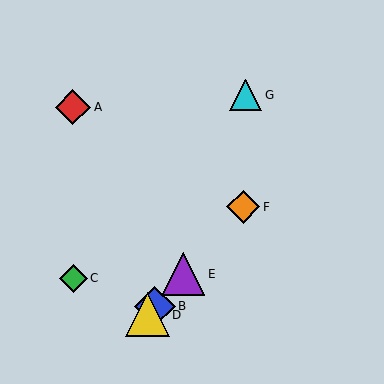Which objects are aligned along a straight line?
Objects B, D, E, F are aligned along a straight line.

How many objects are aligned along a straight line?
4 objects (B, D, E, F) are aligned along a straight line.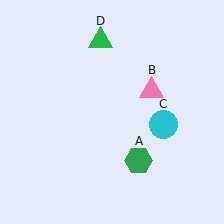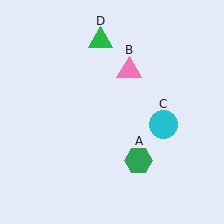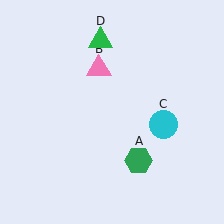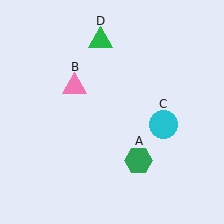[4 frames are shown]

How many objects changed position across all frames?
1 object changed position: pink triangle (object B).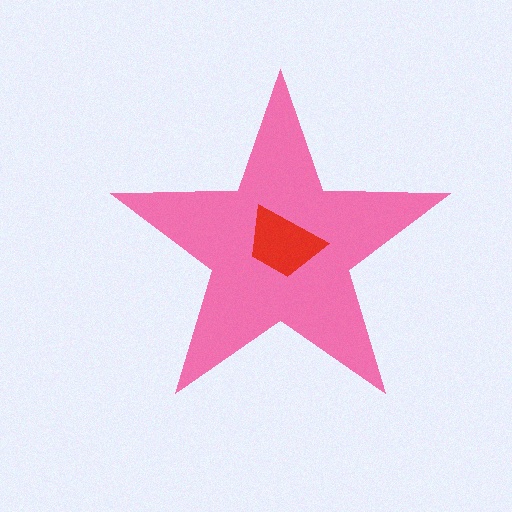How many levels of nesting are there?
2.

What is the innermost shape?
The red trapezoid.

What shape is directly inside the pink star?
The red trapezoid.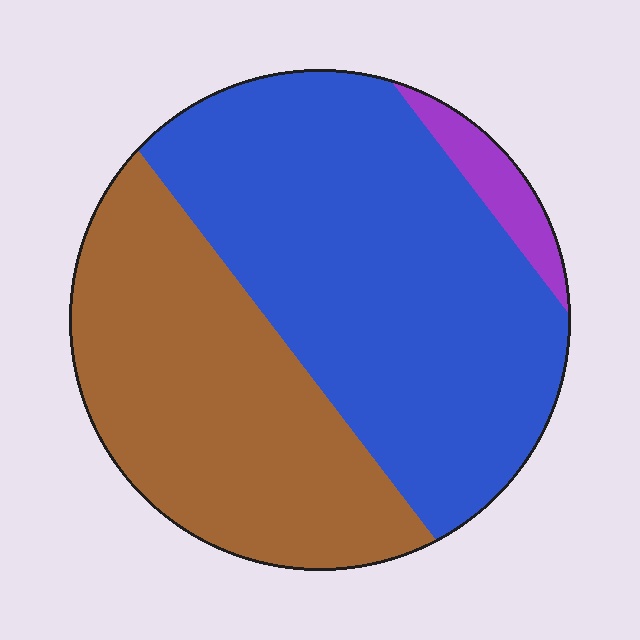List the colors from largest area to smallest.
From largest to smallest: blue, brown, purple.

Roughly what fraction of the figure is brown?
Brown takes up about two fifths (2/5) of the figure.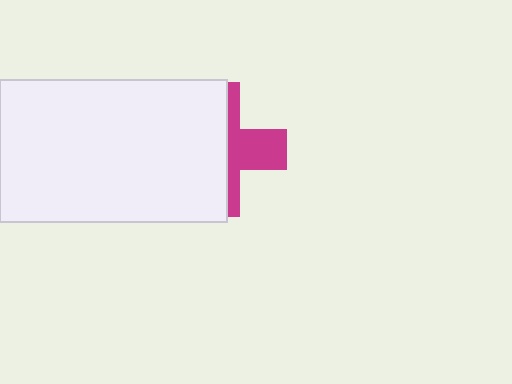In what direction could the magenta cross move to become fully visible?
The magenta cross could move right. That would shift it out from behind the white rectangle entirely.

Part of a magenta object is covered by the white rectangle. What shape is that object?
It is a cross.